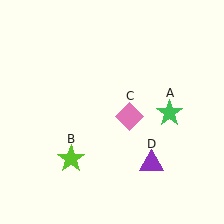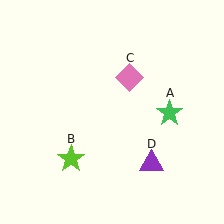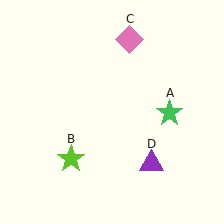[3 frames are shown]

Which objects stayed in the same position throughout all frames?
Green star (object A) and lime star (object B) and purple triangle (object D) remained stationary.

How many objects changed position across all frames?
1 object changed position: pink diamond (object C).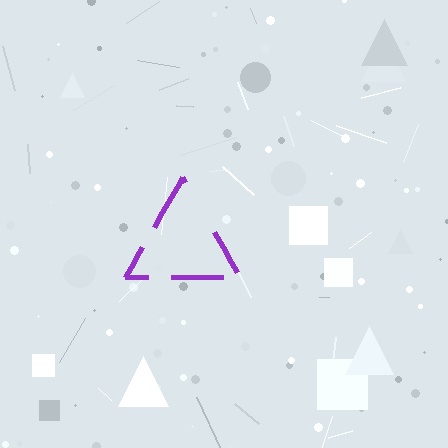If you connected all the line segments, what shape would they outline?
They would outline a triangle.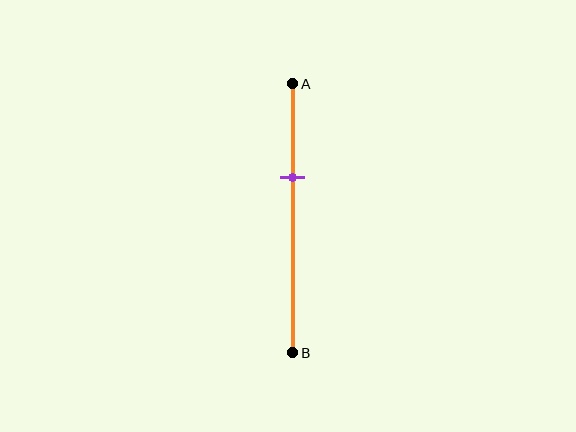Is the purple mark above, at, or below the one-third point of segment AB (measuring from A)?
The purple mark is approximately at the one-third point of segment AB.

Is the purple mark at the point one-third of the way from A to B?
Yes, the mark is approximately at the one-third point.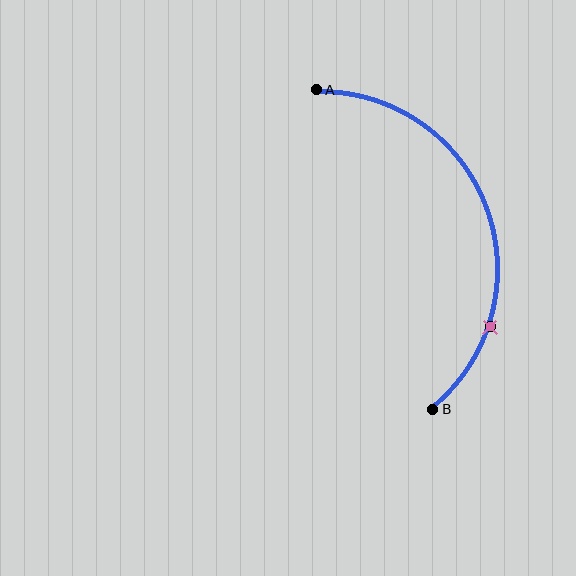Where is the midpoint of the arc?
The arc midpoint is the point on the curve farthest from the straight line joining A and B. It sits to the right of that line.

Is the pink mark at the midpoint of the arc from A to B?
No. The pink mark lies on the arc but is closer to endpoint B. The arc midpoint would be at the point on the curve equidistant along the arc from both A and B.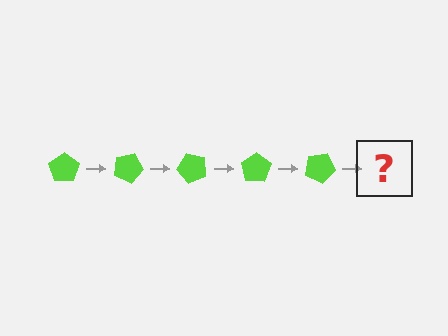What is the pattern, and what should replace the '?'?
The pattern is that the pentagon rotates 25 degrees each step. The '?' should be a lime pentagon rotated 125 degrees.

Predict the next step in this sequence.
The next step is a lime pentagon rotated 125 degrees.